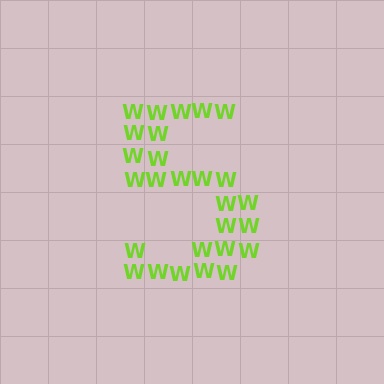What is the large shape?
The large shape is the digit 5.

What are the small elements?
The small elements are letter W's.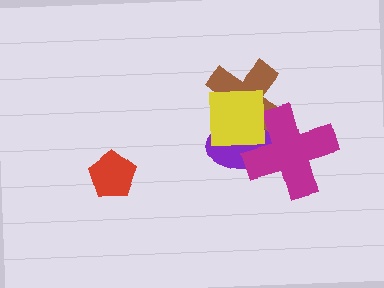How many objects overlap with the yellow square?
3 objects overlap with the yellow square.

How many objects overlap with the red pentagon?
0 objects overlap with the red pentagon.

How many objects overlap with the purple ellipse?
3 objects overlap with the purple ellipse.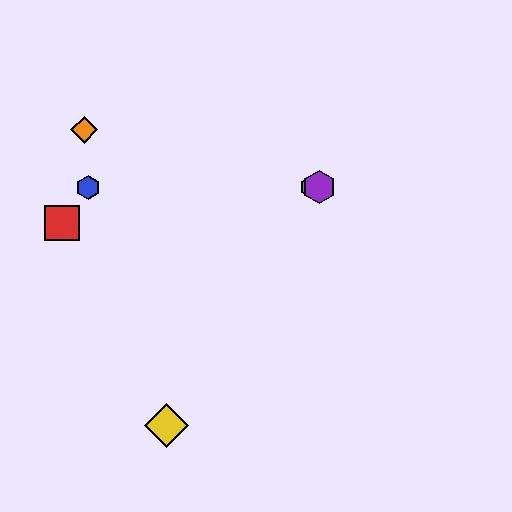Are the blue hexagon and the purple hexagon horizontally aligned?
Yes, both are at y≈187.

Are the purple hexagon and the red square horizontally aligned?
No, the purple hexagon is at y≈187 and the red square is at y≈223.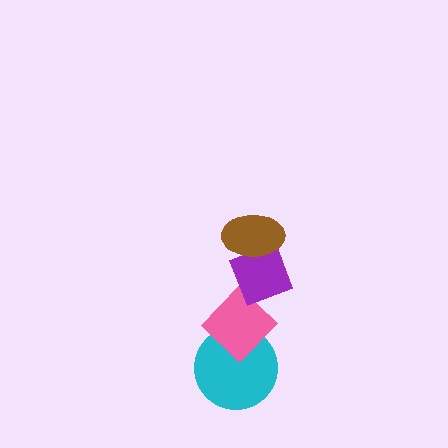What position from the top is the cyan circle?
The cyan circle is 4th from the top.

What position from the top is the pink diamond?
The pink diamond is 3rd from the top.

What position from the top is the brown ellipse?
The brown ellipse is 1st from the top.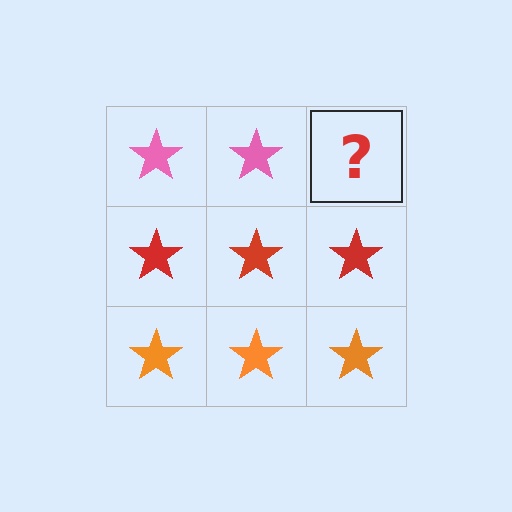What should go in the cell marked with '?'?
The missing cell should contain a pink star.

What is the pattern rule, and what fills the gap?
The rule is that each row has a consistent color. The gap should be filled with a pink star.